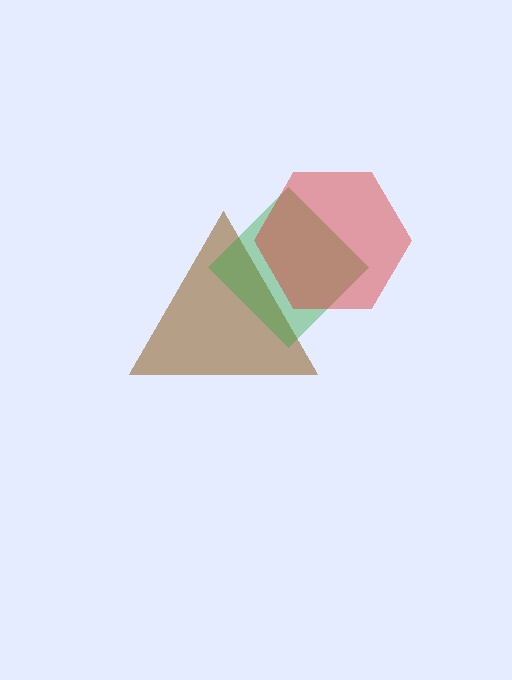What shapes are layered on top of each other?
The layered shapes are: a brown triangle, a green diamond, a red hexagon.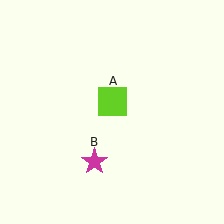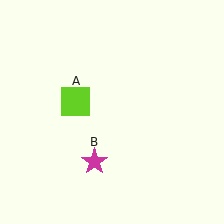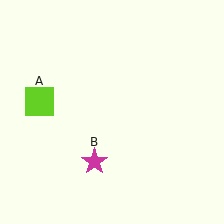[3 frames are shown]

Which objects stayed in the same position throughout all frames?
Magenta star (object B) remained stationary.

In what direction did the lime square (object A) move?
The lime square (object A) moved left.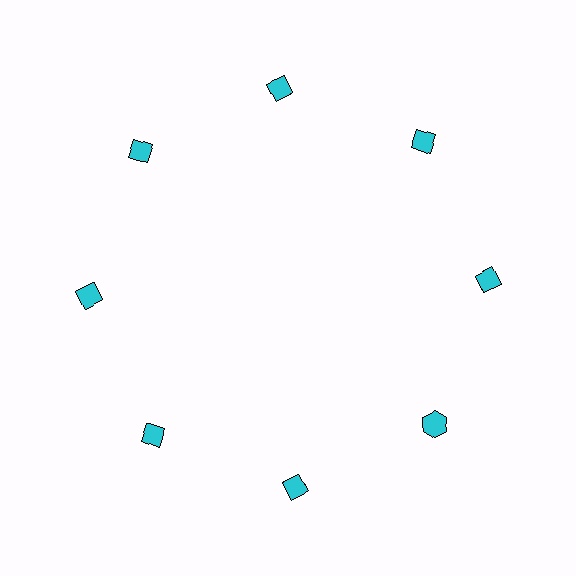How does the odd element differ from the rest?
It has a different shape: hexagon instead of diamond.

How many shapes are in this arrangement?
There are 8 shapes arranged in a ring pattern.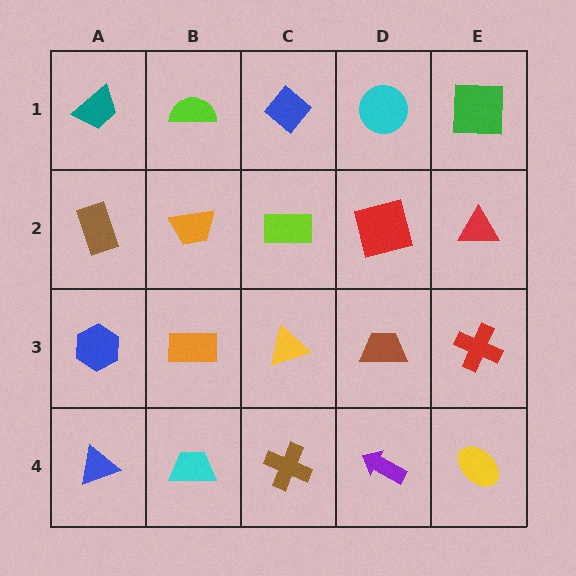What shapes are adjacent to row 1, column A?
A brown rectangle (row 2, column A), a lime semicircle (row 1, column B).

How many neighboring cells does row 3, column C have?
4.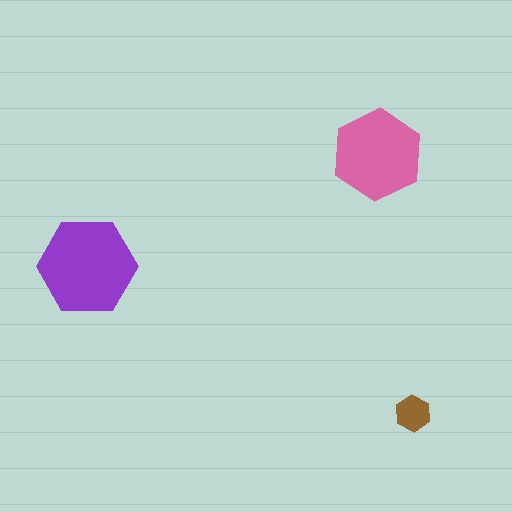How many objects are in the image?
There are 3 objects in the image.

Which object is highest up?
The pink hexagon is topmost.